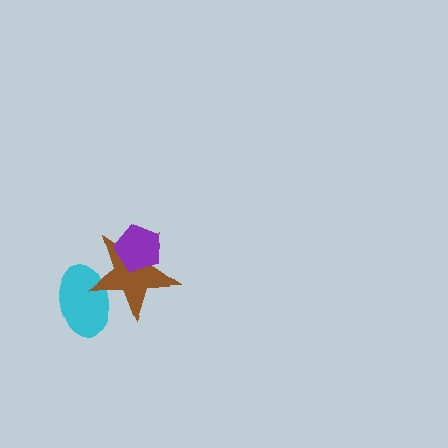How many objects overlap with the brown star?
2 objects overlap with the brown star.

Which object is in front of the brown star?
The purple pentagon is in front of the brown star.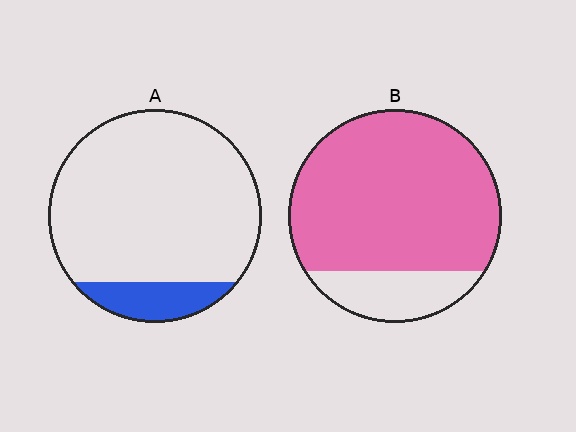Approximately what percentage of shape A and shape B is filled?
A is approximately 15% and B is approximately 80%.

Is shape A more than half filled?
No.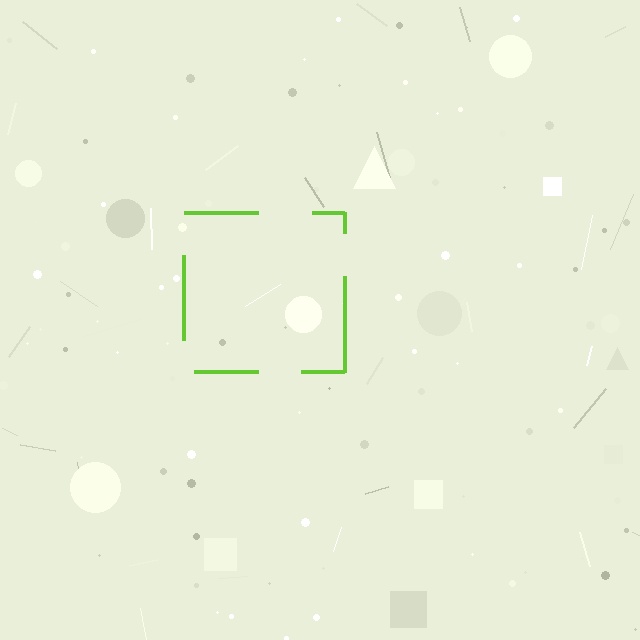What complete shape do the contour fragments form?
The contour fragments form a square.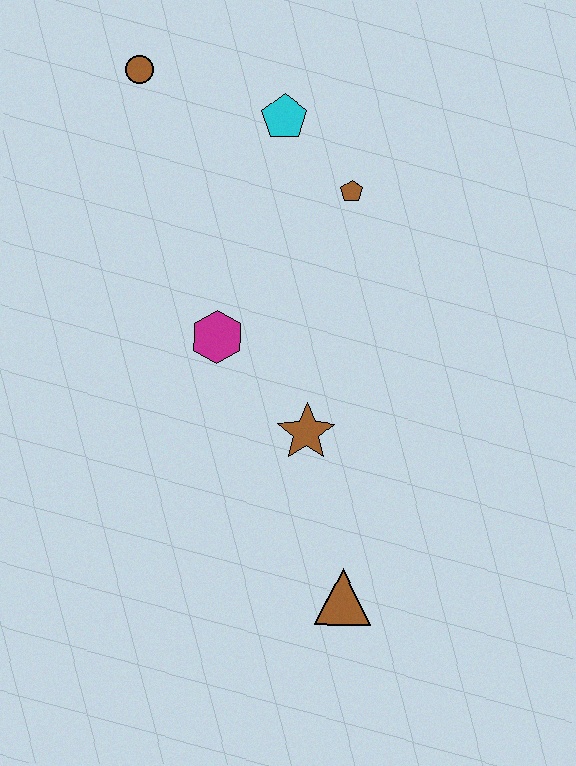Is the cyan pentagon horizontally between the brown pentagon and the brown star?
No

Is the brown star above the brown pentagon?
No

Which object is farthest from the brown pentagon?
The brown triangle is farthest from the brown pentagon.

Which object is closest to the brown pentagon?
The cyan pentagon is closest to the brown pentagon.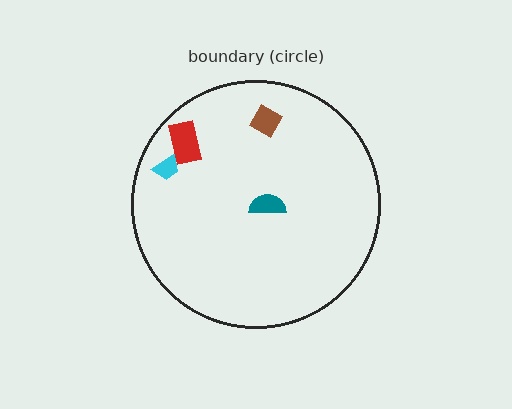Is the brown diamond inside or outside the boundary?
Inside.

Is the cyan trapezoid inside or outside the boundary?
Inside.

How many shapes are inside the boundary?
4 inside, 0 outside.